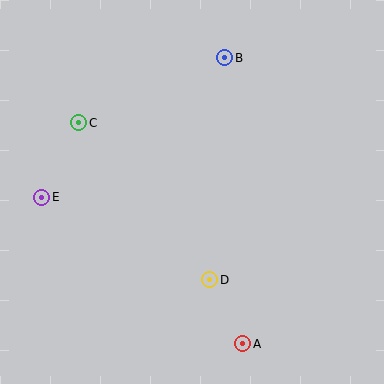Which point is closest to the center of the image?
Point D at (210, 280) is closest to the center.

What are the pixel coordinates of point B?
Point B is at (225, 58).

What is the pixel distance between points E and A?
The distance between E and A is 249 pixels.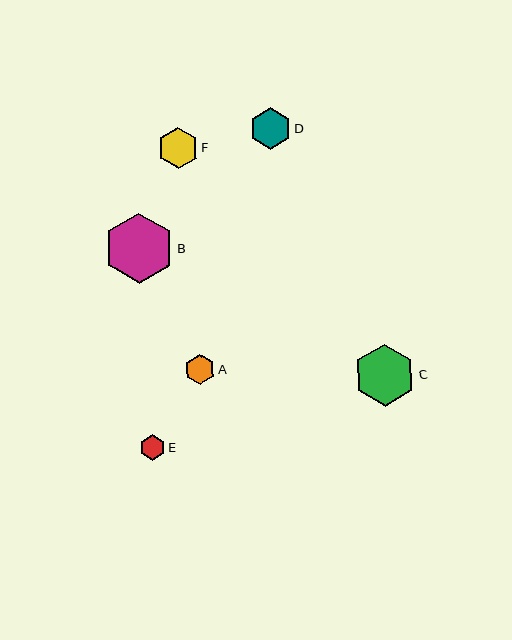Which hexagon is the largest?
Hexagon B is the largest with a size of approximately 70 pixels.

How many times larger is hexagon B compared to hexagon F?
Hexagon B is approximately 1.7 times the size of hexagon F.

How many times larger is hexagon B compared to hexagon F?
Hexagon B is approximately 1.7 times the size of hexagon F.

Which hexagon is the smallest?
Hexagon E is the smallest with a size of approximately 25 pixels.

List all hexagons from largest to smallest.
From largest to smallest: B, C, D, F, A, E.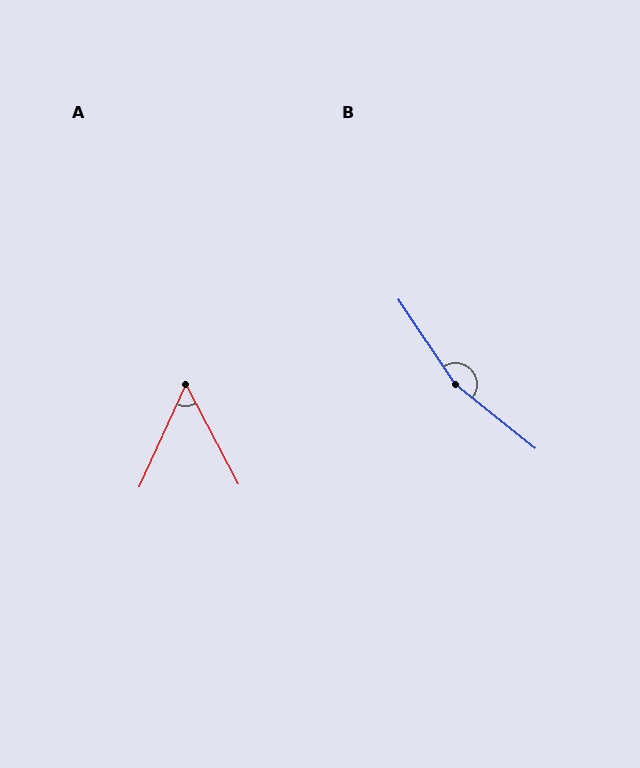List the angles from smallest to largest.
A (52°), B (162°).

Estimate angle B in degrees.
Approximately 162 degrees.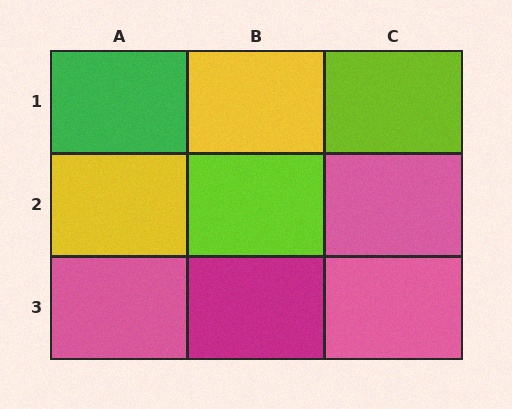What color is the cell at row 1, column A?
Green.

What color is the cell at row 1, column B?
Yellow.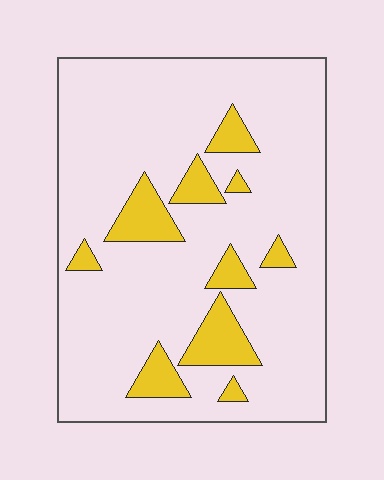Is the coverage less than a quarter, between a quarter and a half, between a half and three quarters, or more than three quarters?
Less than a quarter.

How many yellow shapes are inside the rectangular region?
10.